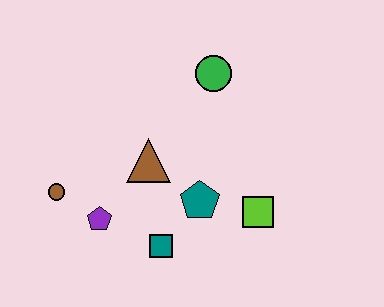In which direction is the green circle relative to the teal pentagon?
The green circle is above the teal pentagon.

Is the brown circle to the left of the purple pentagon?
Yes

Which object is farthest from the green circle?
The brown circle is farthest from the green circle.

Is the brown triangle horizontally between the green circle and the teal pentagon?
No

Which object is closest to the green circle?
The brown triangle is closest to the green circle.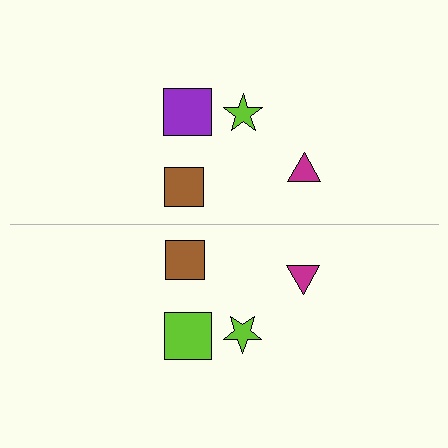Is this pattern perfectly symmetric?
No, the pattern is not perfectly symmetric. The lime square on the bottom side breaks the symmetry — its mirror counterpart is purple.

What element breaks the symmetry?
The lime square on the bottom side breaks the symmetry — its mirror counterpart is purple.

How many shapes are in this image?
There are 8 shapes in this image.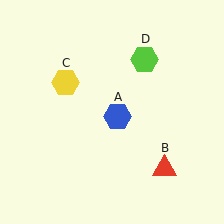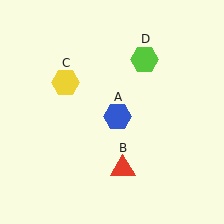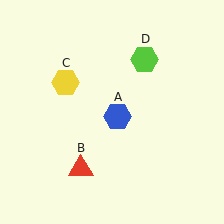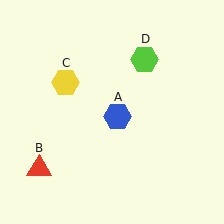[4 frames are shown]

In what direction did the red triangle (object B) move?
The red triangle (object B) moved left.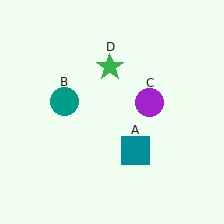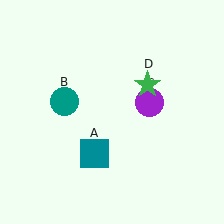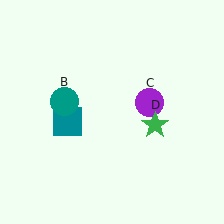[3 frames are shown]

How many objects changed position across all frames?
2 objects changed position: teal square (object A), green star (object D).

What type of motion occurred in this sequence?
The teal square (object A), green star (object D) rotated clockwise around the center of the scene.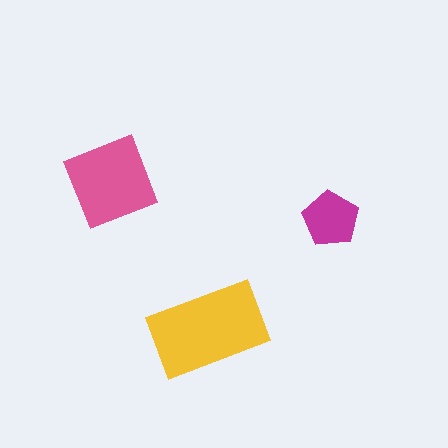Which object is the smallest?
The magenta pentagon.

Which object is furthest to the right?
The magenta pentagon is rightmost.